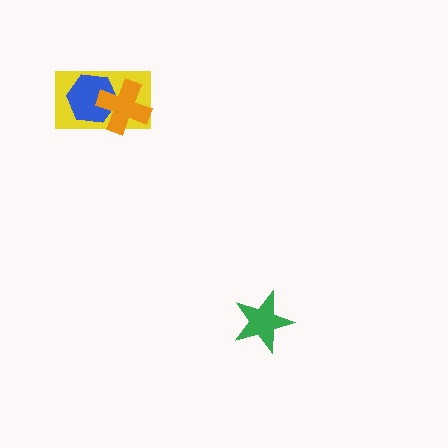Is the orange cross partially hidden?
No, no other shape covers it.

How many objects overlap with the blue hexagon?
2 objects overlap with the blue hexagon.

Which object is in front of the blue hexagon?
The orange cross is in front of the blue hexagon.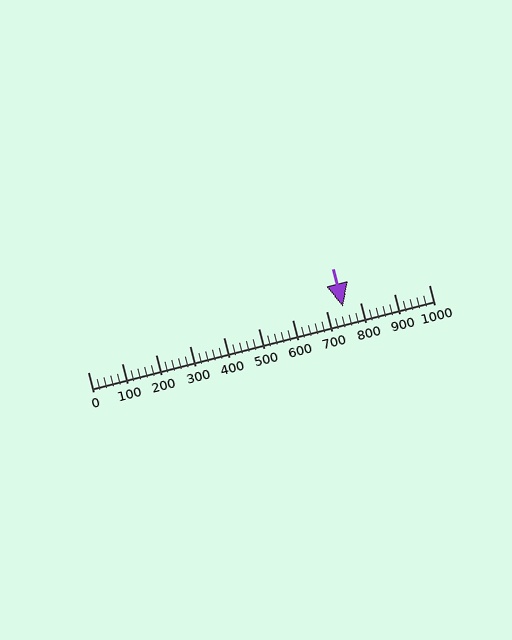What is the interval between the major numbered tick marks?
The major tick marks are spaced 100 units apart.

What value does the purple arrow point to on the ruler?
The purple arrow points to approximately 748.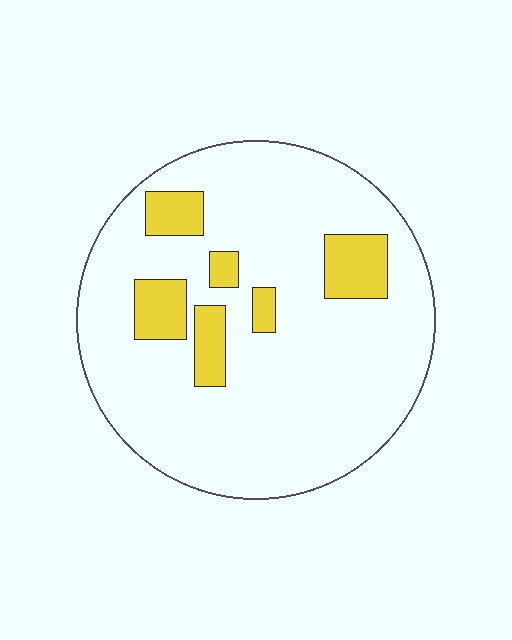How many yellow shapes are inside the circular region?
6.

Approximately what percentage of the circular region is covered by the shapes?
Approximately 15%.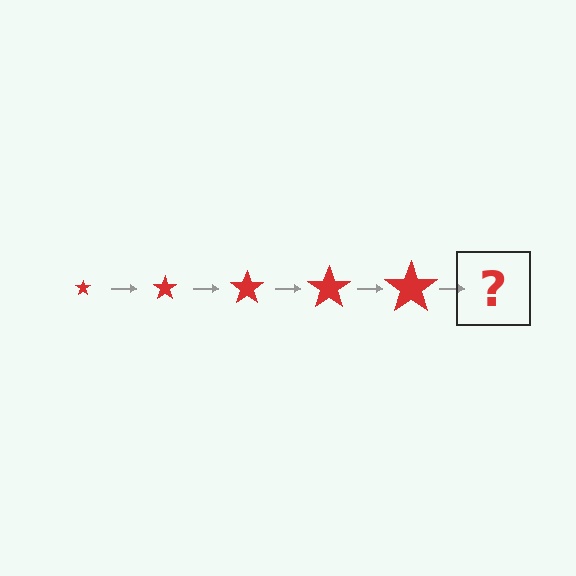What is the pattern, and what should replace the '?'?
The pattern is that the star gets progressively larger each step. The '?' should be a red star, larger than the previous one.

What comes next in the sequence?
The next element should be a red star, larger than the previous one.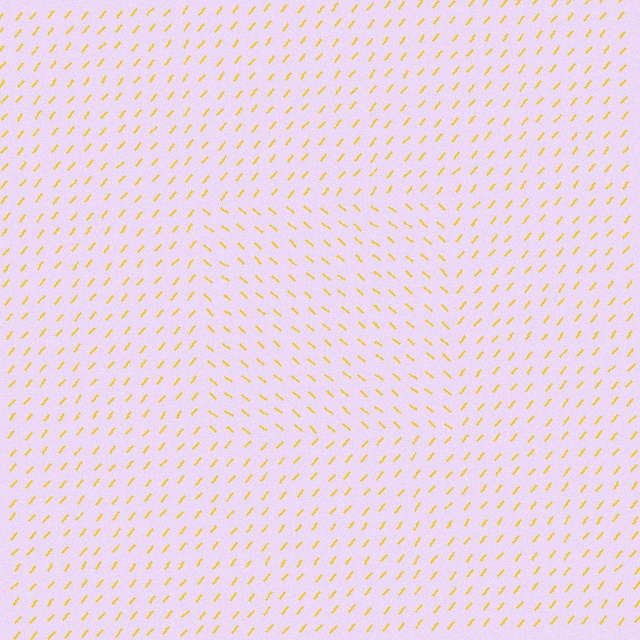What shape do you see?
I see a rectangle.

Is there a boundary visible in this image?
Yes, there is a texture boundary formed by a change in line orientation.